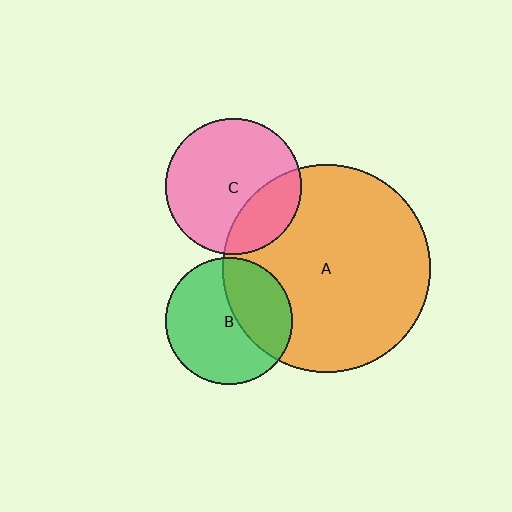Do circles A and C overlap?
Yes.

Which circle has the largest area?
Circle A (orange).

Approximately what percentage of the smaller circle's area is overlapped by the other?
Approximately 25%.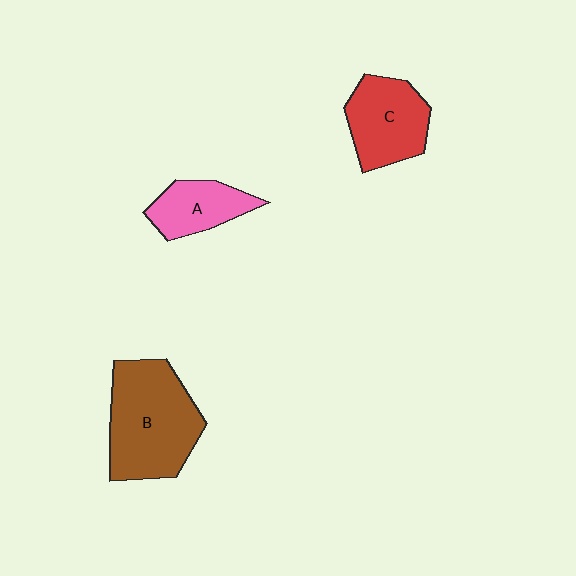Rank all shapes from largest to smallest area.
From largest to smallest: B (brown), C (red), A (pink).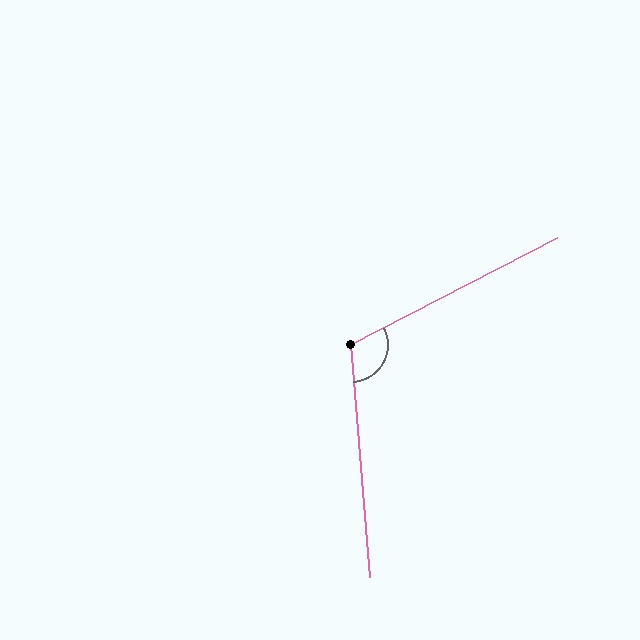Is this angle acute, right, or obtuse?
It is obtuse.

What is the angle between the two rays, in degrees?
Approximately 113 degrees.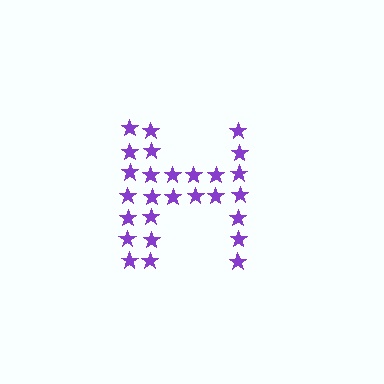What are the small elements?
The small elements are stars.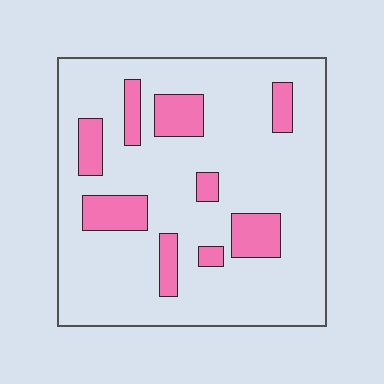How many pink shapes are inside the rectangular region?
9.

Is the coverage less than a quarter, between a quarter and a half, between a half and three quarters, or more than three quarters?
Less than a quarter.